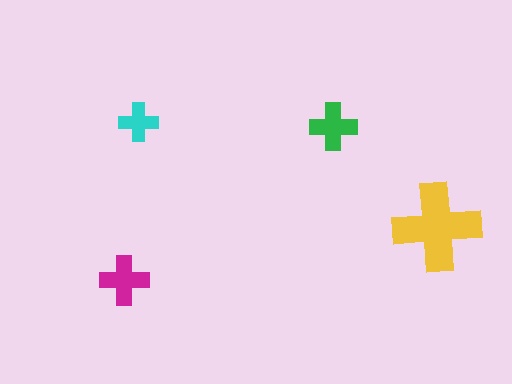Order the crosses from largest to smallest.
the yellow one, the magenta one, the green one, the cyan one.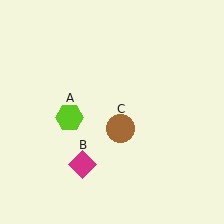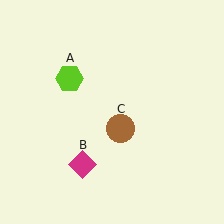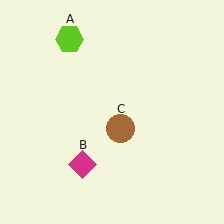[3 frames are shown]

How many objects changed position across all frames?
1 object changed position: lime hexagon (object A).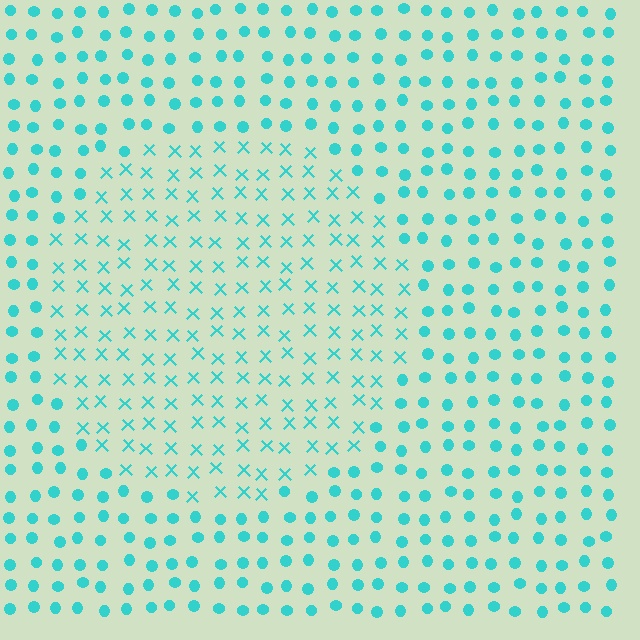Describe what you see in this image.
The image is filled with small cyan elements arranged in a uniform grid. A circle-shaped region contains X marks, while the surrounding area contains circles. The boundary is defined purely by the change in element shape.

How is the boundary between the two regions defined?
The boundary is defined by a change in element shape: X marks inside vs. circles outside. All elements share the same color and spacing.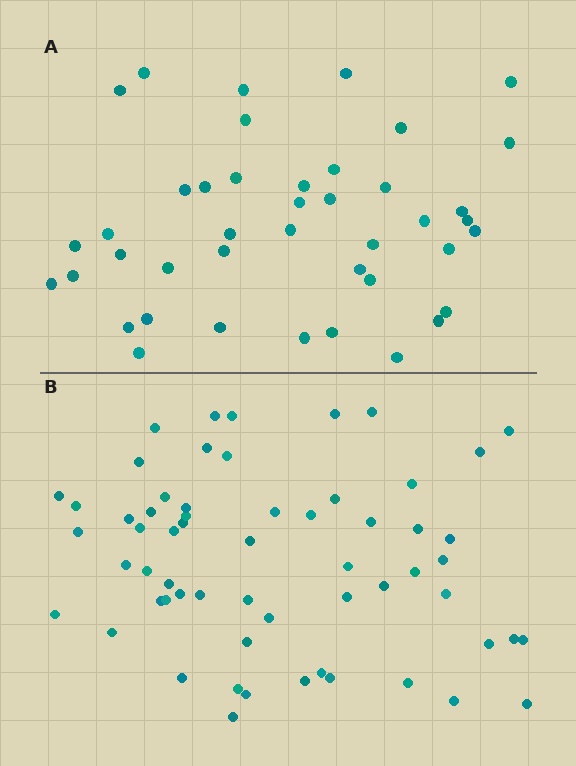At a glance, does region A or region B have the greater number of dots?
Region B (the bottom region) has more dots.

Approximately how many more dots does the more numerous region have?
Region B has approximately 20 more dots than region A.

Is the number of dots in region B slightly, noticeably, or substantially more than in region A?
Region B has noticeably more, but not dramatically so. The ratio is roughly 1.4 to 1.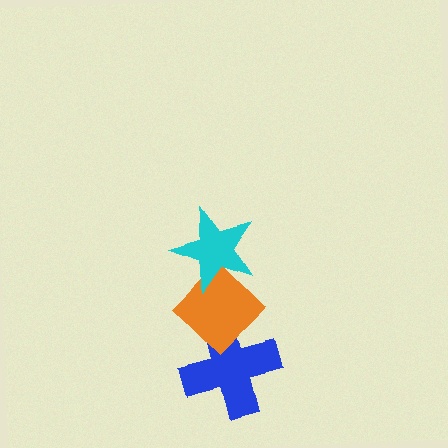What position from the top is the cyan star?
The cyan star is 1st from the top.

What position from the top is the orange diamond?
The orange diamond is 2nd from the top.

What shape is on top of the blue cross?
The orange diamond is on top of the blue cross.